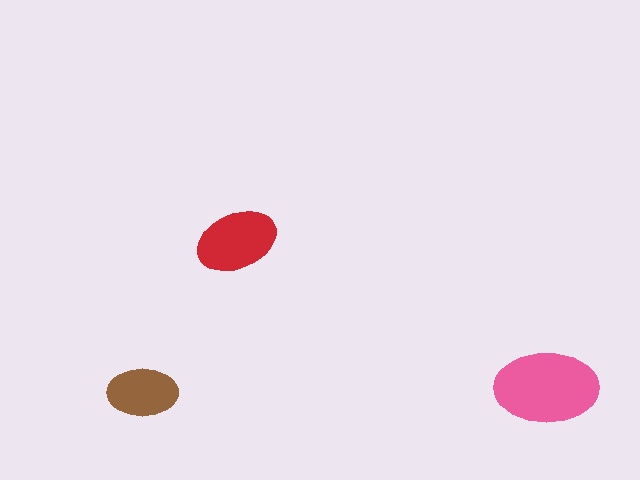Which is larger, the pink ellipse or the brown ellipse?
The pink one.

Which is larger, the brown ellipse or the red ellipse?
The red one.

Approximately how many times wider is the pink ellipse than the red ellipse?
About 1.5 times wider.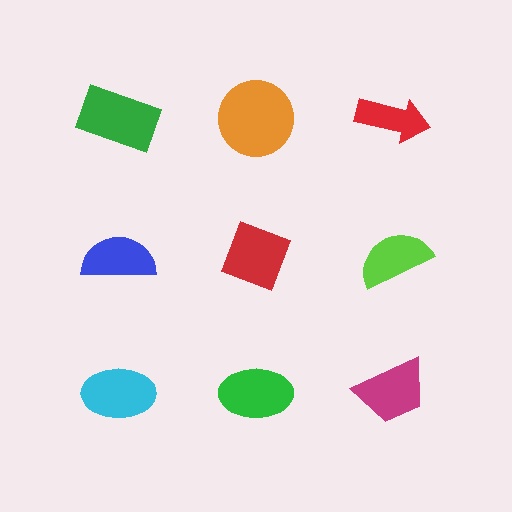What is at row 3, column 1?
A cyan ellipse.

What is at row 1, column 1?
A green rectangle.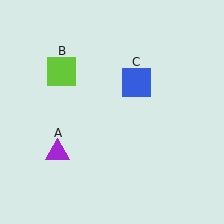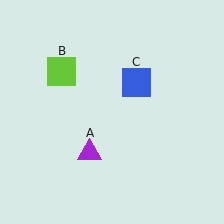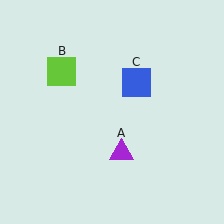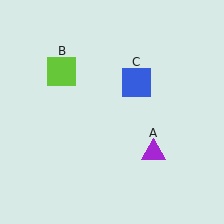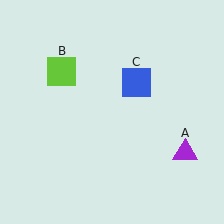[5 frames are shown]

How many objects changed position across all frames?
1 object changed position: purple triangle (object A).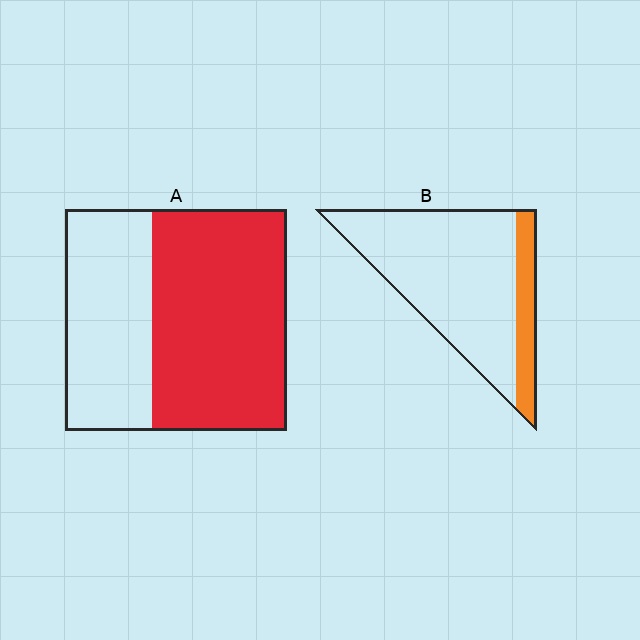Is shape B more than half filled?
No.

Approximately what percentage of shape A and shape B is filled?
A is approximately 60% and B is approximately 20%.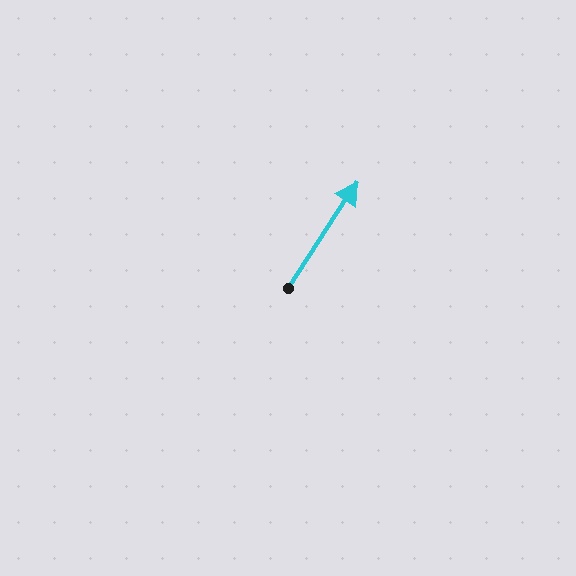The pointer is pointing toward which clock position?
Roughly 1 o'clock.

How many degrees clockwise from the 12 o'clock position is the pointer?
Approximately 33 degrees.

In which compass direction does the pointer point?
Northeast.